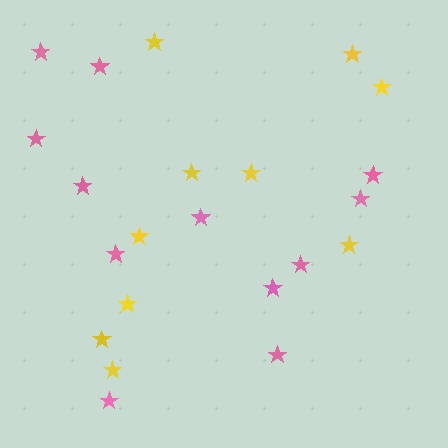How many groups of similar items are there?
There are 2 groups: one group of yellow stars (10) and one group of pink stars (12).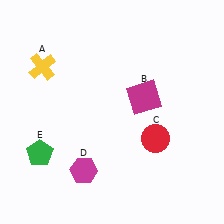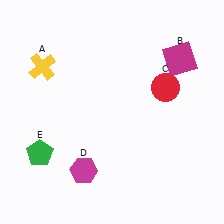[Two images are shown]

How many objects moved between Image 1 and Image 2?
2 objects moved between the two images.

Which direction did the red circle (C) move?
The red circle (C) moved up.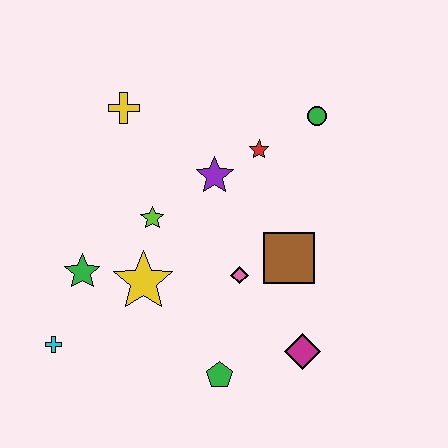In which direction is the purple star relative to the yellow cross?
The purple star is to the right of the yellow cross.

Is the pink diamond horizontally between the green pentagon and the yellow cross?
No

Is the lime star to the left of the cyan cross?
No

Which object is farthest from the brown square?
The cyan cross is farthest from the brown square.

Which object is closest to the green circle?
The red star is closest to the green circle.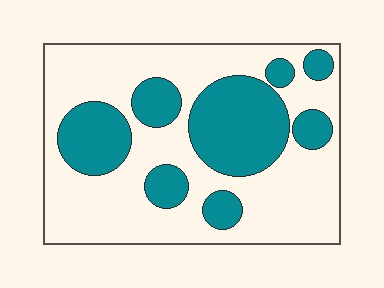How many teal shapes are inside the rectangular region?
8.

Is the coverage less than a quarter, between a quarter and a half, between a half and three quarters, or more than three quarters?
Between a quarter and a half.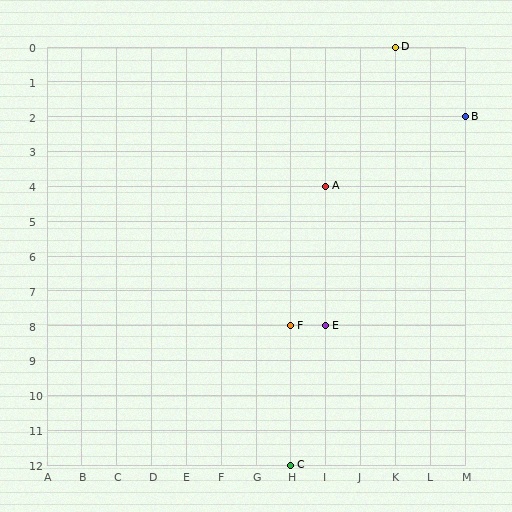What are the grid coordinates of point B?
Point B is at grid coordinates (M, 2).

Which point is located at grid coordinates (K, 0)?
Point D is at (K, 0).